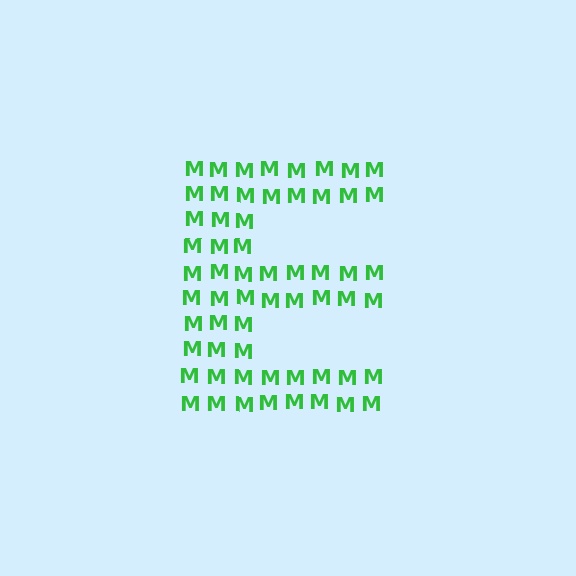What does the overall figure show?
The overall figure shows the letter E.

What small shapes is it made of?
It is made of small letter M's.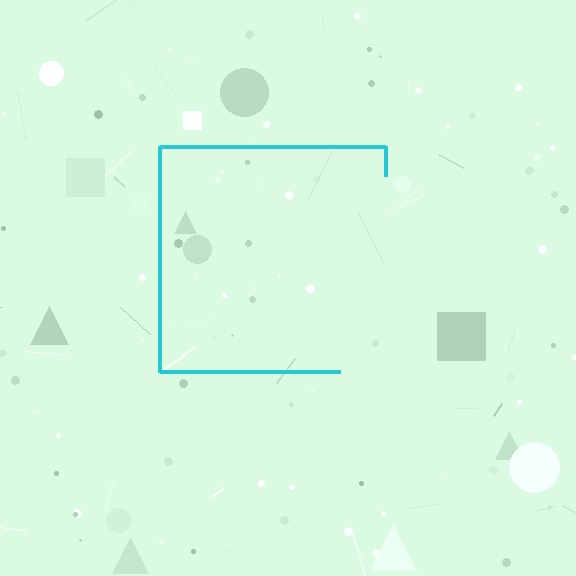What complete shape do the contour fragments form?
The contour fragments form a square.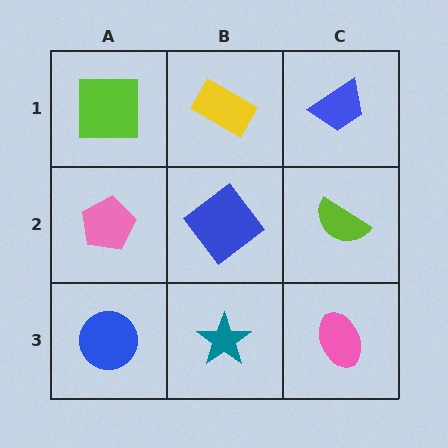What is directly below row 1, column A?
A pink pentagon.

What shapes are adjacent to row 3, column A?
A pink pentagon (row 2, column A), a teal star (row 3, column B).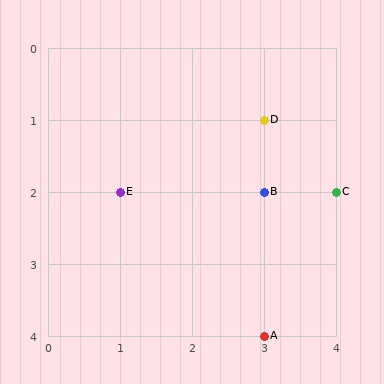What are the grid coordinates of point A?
Point A is at grid coordinates (3, 4).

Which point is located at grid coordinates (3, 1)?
Point D is at (3, 1).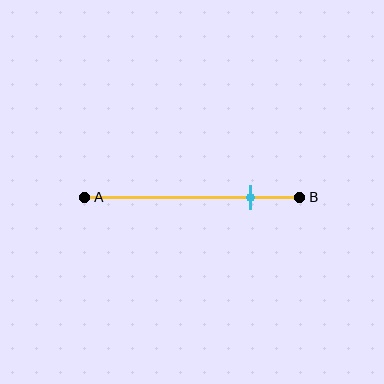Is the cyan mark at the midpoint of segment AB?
No, the mark is at about 75% from A, not at the 50% midpoint.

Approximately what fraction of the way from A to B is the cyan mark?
The cyan mark is approximately 75% of the way from A to B.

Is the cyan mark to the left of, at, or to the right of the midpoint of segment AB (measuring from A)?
The cyan mark is to the right of the midpoint of segment AB.